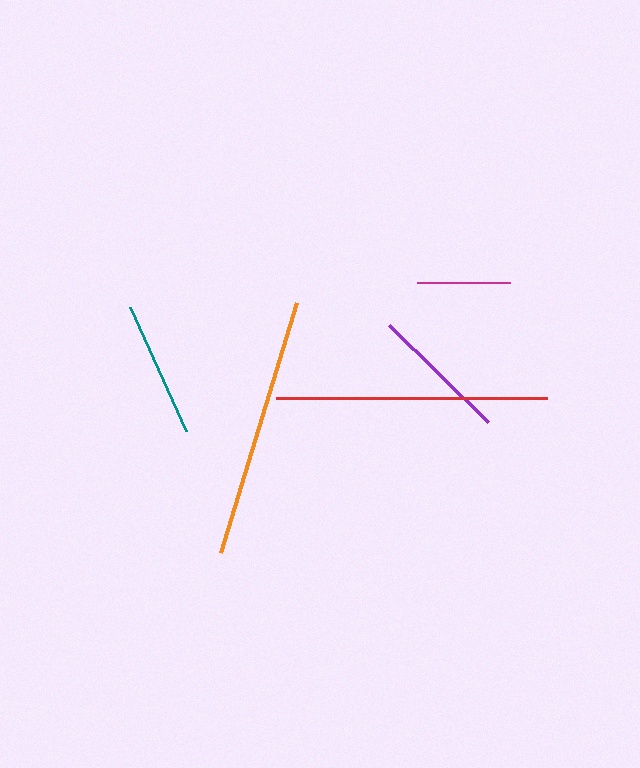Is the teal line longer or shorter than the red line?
The red line is longer than the teal line.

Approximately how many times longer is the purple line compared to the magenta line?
The purple line is approximately 1.5 times the length of the magenta line.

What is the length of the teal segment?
The teal segment is approximately 137 pixels long.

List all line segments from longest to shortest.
From longest to shortest: red, orange, purple, teal, magenta.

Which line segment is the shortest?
The magenta line is the shortest at approximately 93 pixels.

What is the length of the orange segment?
The orange segment is approximately 261 pixels long.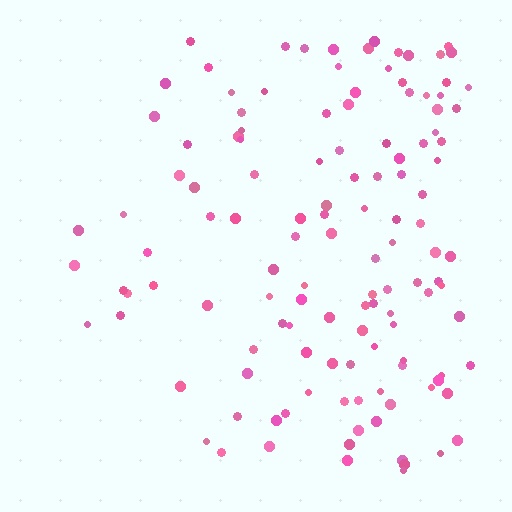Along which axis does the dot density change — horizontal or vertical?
Horizontal.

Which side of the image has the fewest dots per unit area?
The left.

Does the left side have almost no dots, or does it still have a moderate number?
Still a moderate number, just noticeably fewer than the right.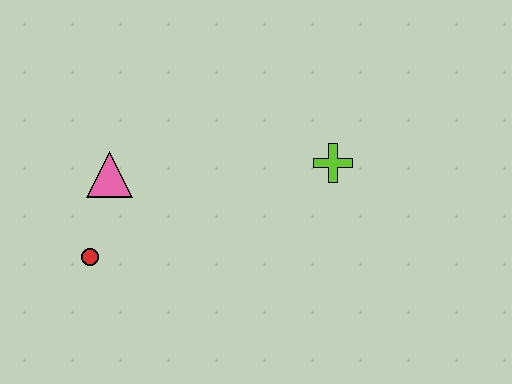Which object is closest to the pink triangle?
The red circle is closest to the pink triangle.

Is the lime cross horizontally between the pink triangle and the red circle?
No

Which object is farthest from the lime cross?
The red circle is farthest from the lime cross.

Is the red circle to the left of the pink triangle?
Yes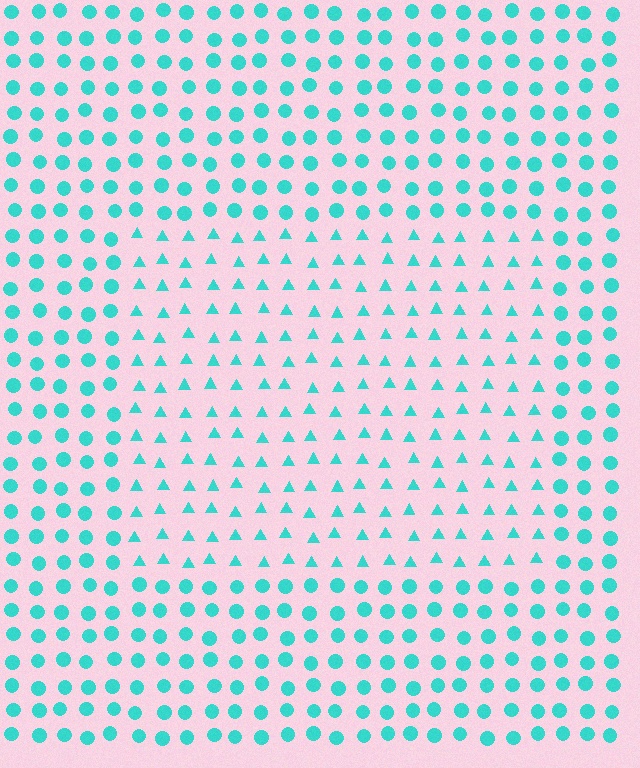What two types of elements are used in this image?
The image uses triangles inside the rectangle region and circles outside it.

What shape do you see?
I see a rectangle.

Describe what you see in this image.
The image is filled with small cyan elements arranged in a uniform grid. A rectangle-shaped region contains triangles, while the surrounding area contains circles. The boundary is defined purely by the change in element shape.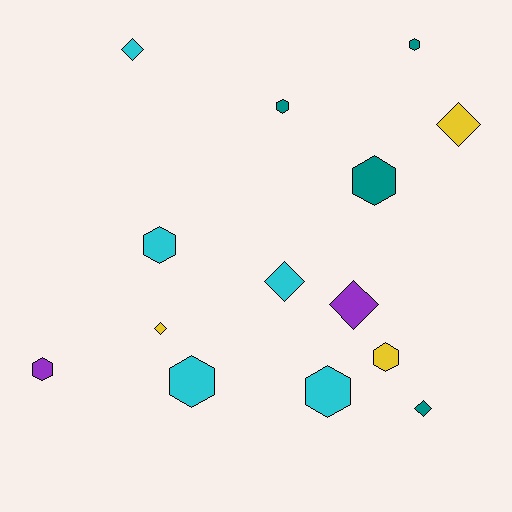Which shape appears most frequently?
Hexagon, with 8 objects.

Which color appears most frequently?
Cyan, with 5 objects.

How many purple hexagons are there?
There is 1 purple hexagon.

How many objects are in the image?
There are 14 objects.